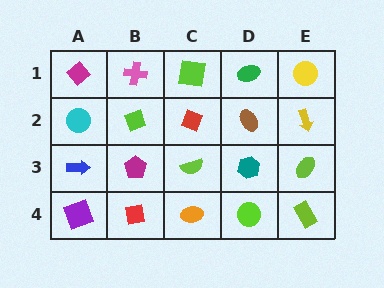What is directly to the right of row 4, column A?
A red square.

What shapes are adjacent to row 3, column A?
A cyan circle (row 2, column A), a purple square (row 4, column A), a magenta pentagon (row 3, column B).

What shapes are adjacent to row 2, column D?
A green ellipse (row 1, column D), a teal hexagon (row 3, column D), a red diamond (row 2, column C), a yellow arrow (row 2, column E).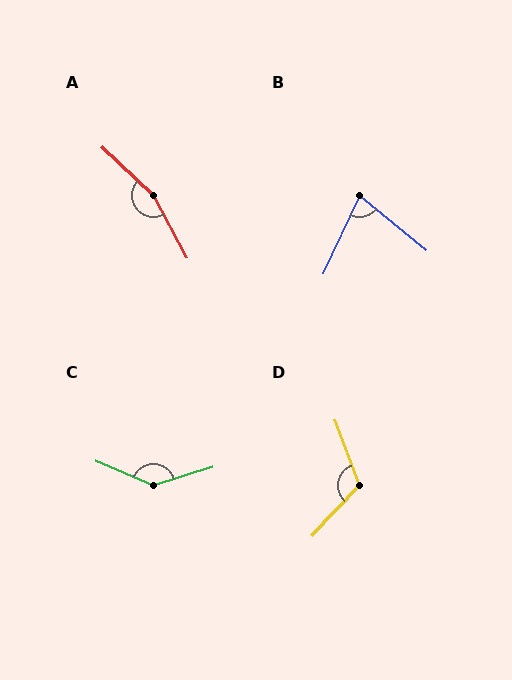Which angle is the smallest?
B, at approximately 76 degrees.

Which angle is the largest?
A, at approximately 161 degrees.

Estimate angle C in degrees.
Approximately 140 degrees.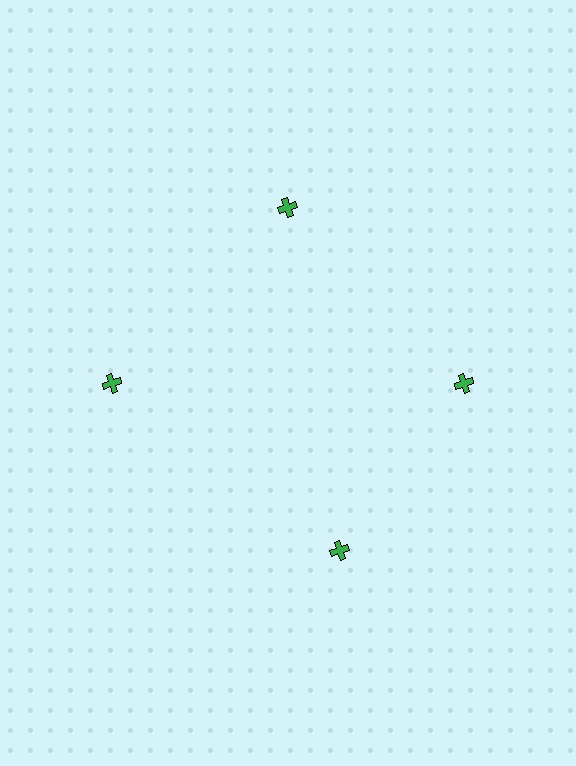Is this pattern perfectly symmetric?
No. The 4 green crosses are arranged in a ring, but one element near the 6 o'clock position is rotated out of alignment along the ring, breaking the 4-fold rotational symmetry.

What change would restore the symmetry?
The symmetry would be restored by rotating it back into even spacing with its neighbors so that all 4 crosses sit at equal angles and equal distance from the center.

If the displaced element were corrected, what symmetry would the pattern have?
It would have 4-fold rotational symmetry — the pattern would map onto itself every 90 degrees.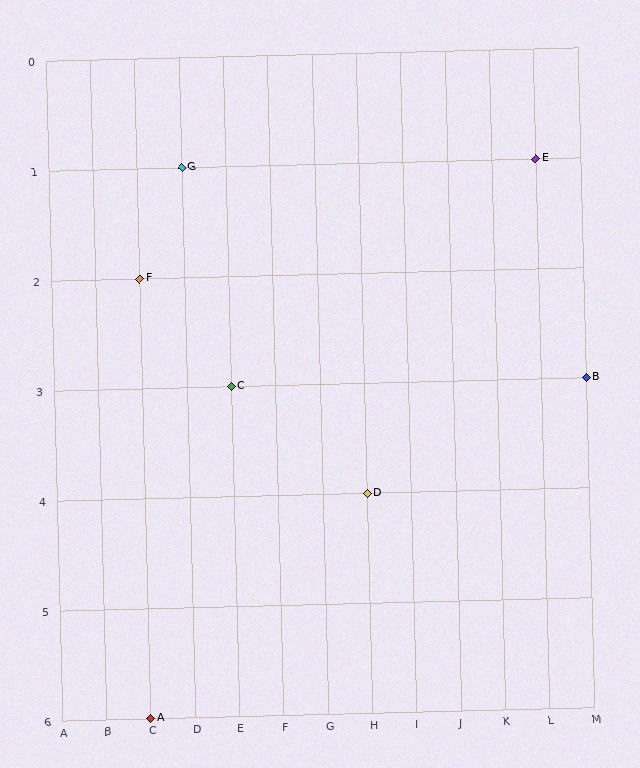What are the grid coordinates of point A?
Point A is at grid coordinates (C, 6).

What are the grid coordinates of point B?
Point B is at grid coordinates (M, 3).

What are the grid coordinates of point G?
Point G is at grid coordinates (D, 1).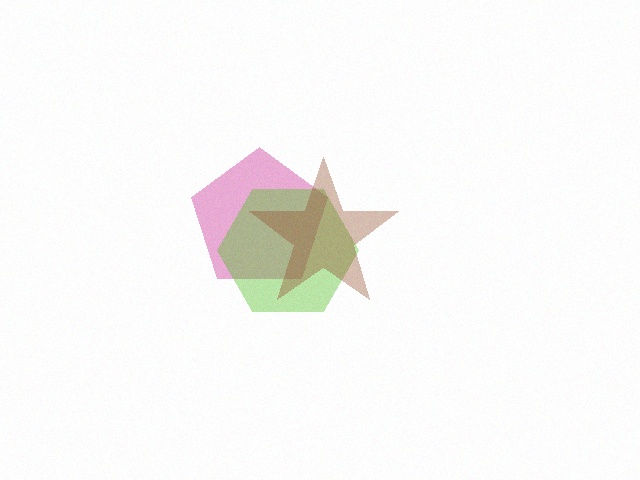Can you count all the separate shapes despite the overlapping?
Yes, there are 3 separate shapes.